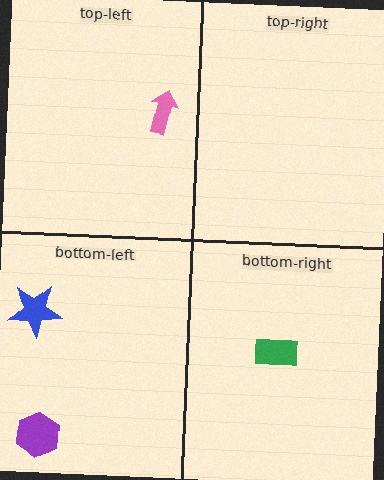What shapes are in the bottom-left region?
The purple hexagon, the blue star.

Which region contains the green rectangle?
The bottom-right region.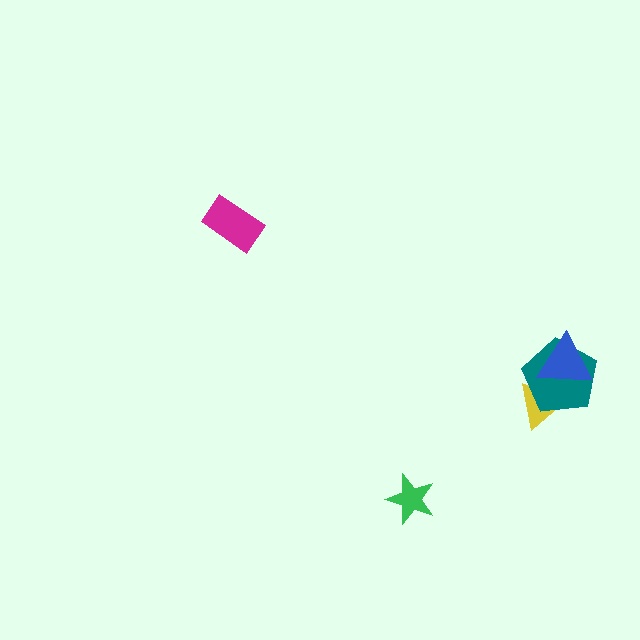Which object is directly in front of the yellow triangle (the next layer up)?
The teal pentagon is directly in front of the yellow triangle.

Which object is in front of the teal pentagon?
The blue triangle is in front of the teal pentagon.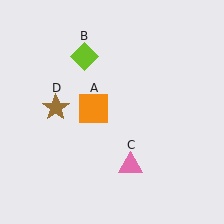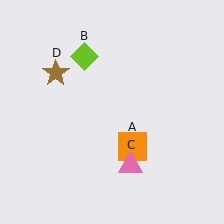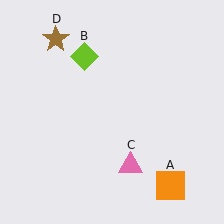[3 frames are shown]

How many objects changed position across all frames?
2 objects changed position: orange square (object A), brown star (object D).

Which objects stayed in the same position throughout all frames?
Lime diamond (object B) and pink triangle (object C) remained stationary.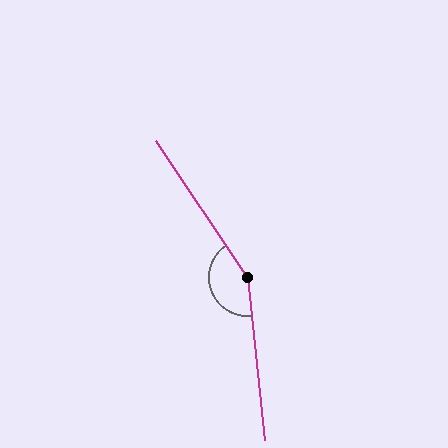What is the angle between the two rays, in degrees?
Approximately 152 degrees.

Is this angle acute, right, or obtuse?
It is obtuse.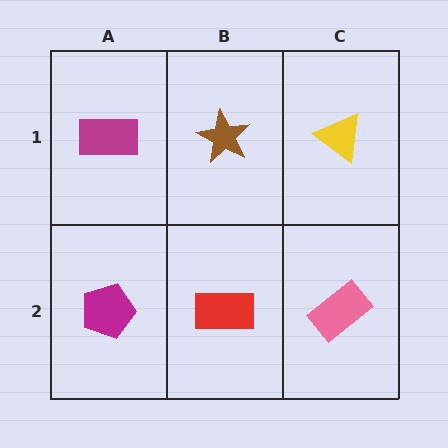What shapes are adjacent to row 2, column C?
A yellow triangle (row 1, column C), a red rectangle (row 2, column B).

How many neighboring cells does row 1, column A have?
2.